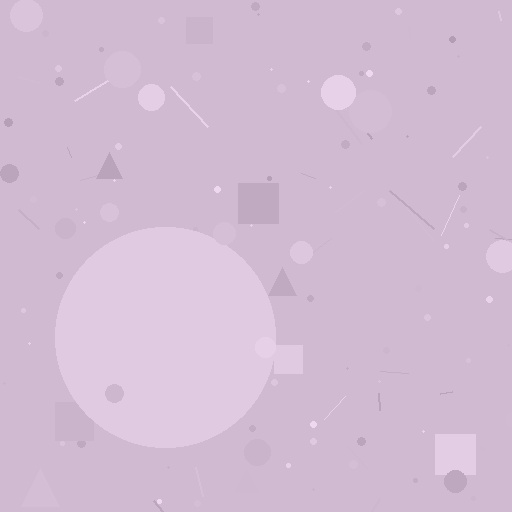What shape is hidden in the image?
A circle is hidden in the image.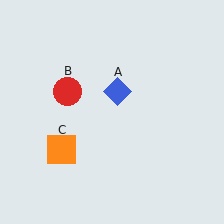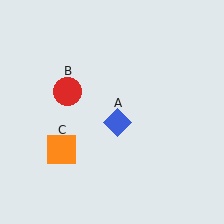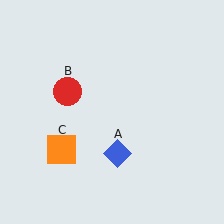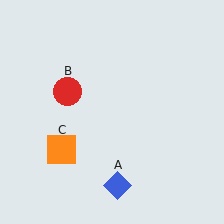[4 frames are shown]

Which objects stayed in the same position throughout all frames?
Red circle (object B) and orange square (object C) remained stationary.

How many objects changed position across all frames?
1 object changed position: blue diamond (object A).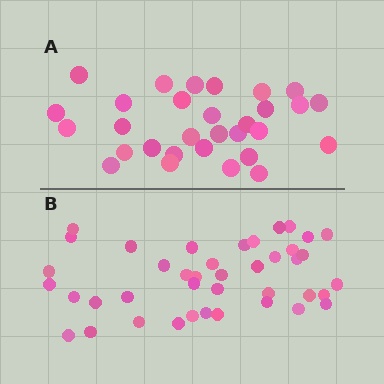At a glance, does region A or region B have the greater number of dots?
Region B (the bottom region) has more dots.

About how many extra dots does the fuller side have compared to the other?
Region B has roughly 12 or so more dots than region A.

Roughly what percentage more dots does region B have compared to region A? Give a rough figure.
About 35% more.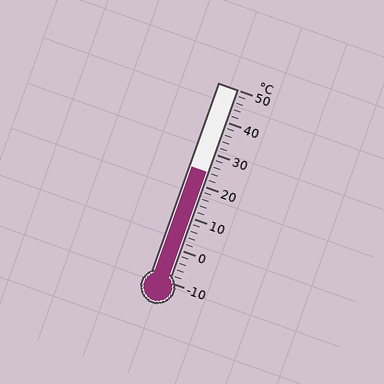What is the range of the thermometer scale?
The thermometer scale ranges from -10°C to 50°C.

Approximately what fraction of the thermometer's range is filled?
The thermometer is filled to approximately 55% of its range.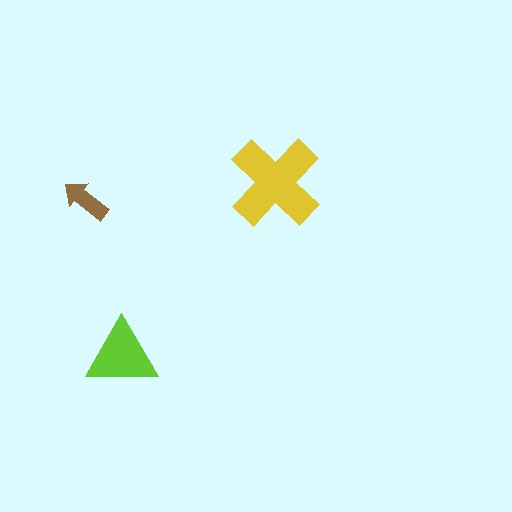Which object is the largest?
The yellow cross.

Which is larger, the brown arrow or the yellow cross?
The yellow cross.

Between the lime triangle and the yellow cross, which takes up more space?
The yellow cross.